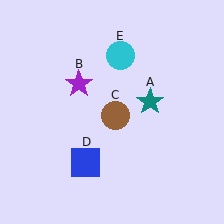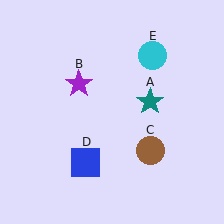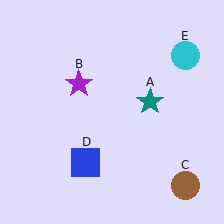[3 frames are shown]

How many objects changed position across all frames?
2 objects changed position: brown circle (object C), cyan circle (object E).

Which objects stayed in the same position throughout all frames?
Teal star (object A) and purple star (object B) and blue square (object D) remained stationary.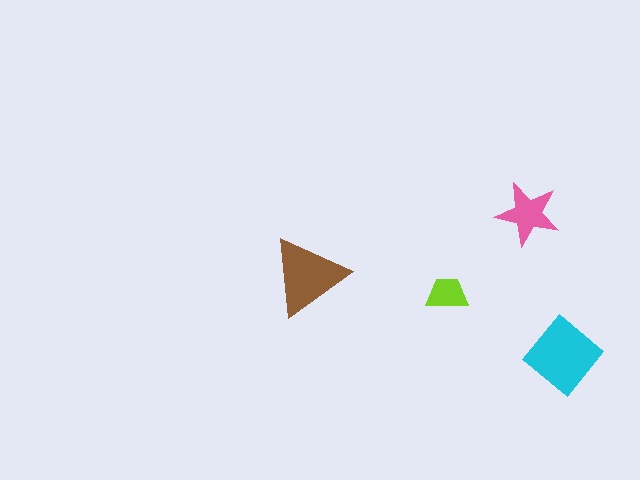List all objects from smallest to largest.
The lime trapezoid, the pink star, the brown triangle, the cyan diamond.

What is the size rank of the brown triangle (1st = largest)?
2nd.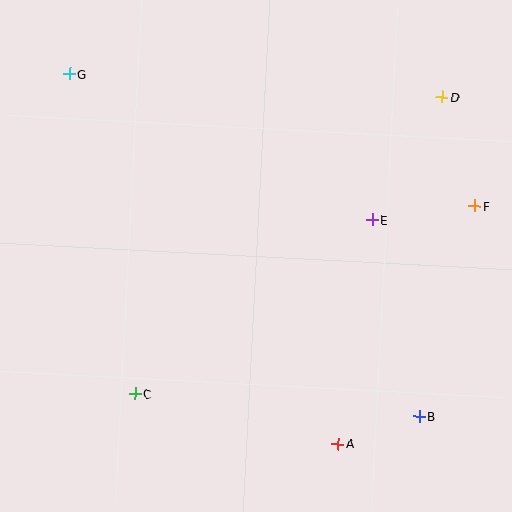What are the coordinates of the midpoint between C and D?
The midpoint between C and D is at (289, 246).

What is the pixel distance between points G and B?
The distance between G and B is 490 pixels.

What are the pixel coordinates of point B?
Point B is at (419, 417).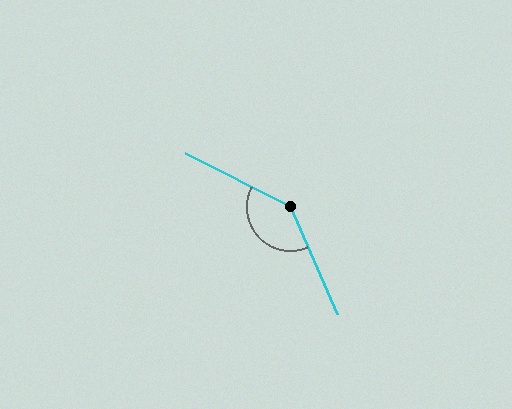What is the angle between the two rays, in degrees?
Approximately 140 degrees.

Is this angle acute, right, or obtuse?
It is obtuse.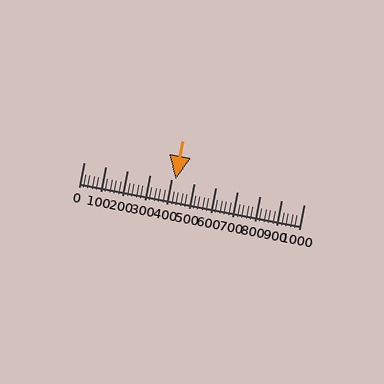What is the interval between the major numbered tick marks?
The major tick marks are spaced 100 units apart.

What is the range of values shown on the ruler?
The ruler shows values from 0 to 1000.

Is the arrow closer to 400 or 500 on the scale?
The arrow is closer to 400.